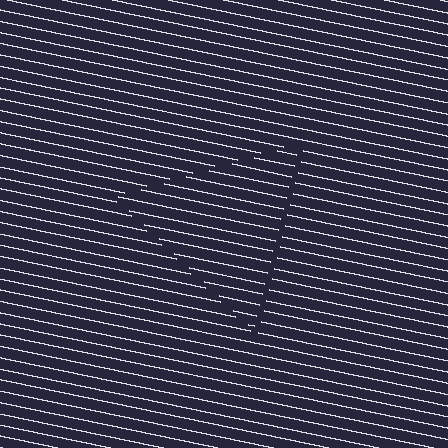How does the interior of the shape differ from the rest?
The interior of the shape contains the same grating, shifted by half a period — the contour is defined by the phase discontinuity where line-ends from the inner and outer gratings abut.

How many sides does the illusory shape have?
3 sides — the line-ends trace a triangle.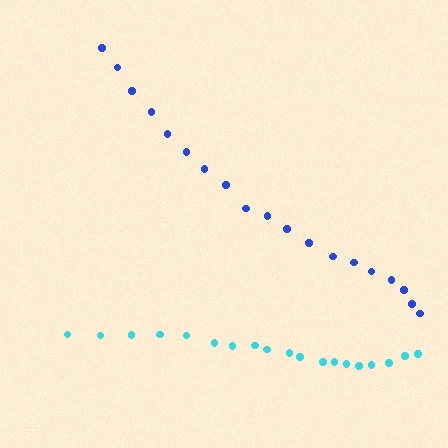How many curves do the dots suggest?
There are 2 distinct paths.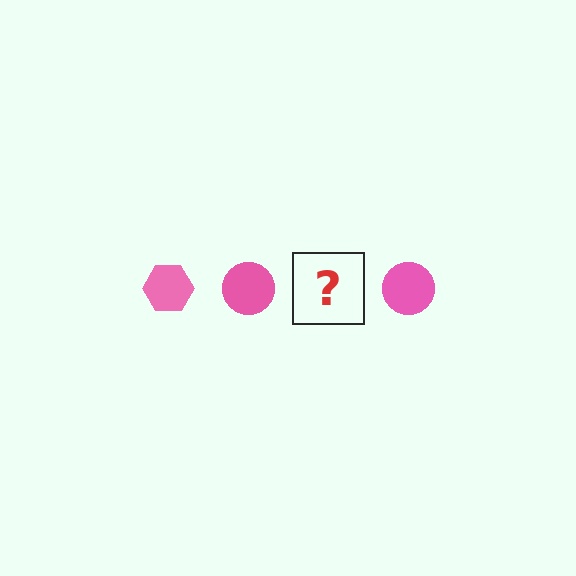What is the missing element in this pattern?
The missing element is a pink hexagon.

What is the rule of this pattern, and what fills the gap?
The rule is that the pattern cycles through hexagon, circle shapes in pink. The gap should be filled with a pink hexagon.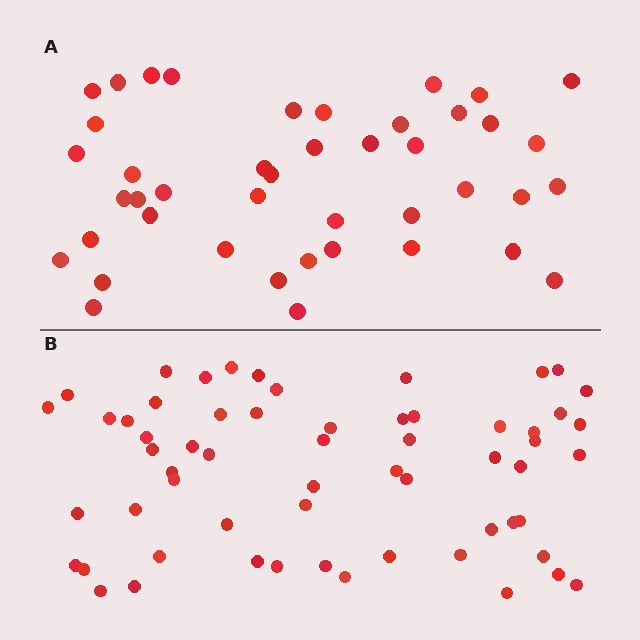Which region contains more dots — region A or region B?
Region B (the bottom region) has more dots.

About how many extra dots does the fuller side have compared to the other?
Region B has approximately 15 more dots than region A.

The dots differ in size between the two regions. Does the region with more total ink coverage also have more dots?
No. Region A has more total ink coverage because its dots are larger, but region B actually contains more individual dots. Total area can be misleading — the number of items is what matters here.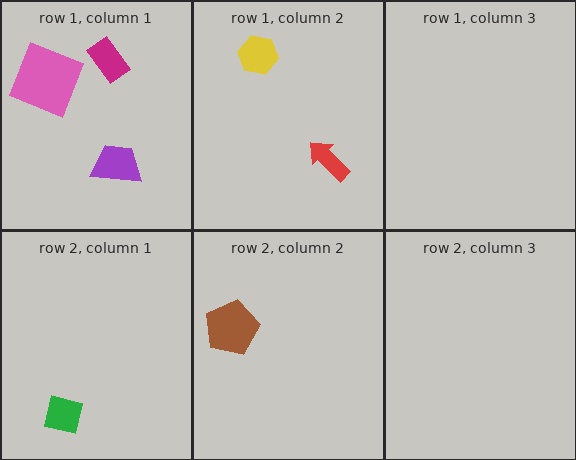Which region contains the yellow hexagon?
The row 1, column 2 region.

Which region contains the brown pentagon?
The row 2, column 2 region.